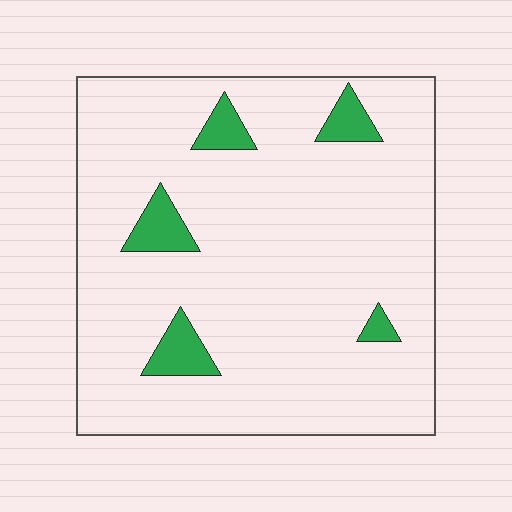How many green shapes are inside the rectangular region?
5.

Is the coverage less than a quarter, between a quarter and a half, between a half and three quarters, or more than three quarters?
Less than a quarter.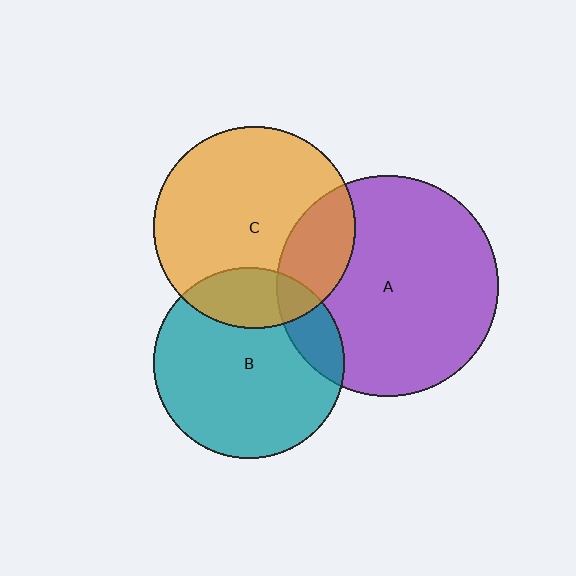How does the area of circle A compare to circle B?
Approximately 1.3 times.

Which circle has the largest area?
Circle A (purple).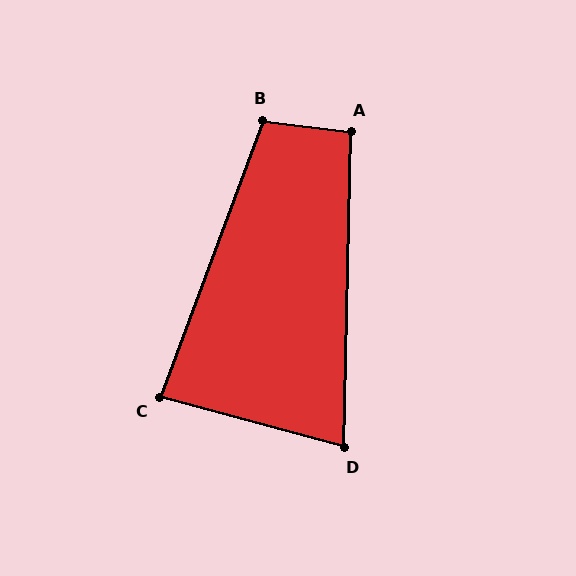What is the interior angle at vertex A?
Approximately 95 degrees (obtuse).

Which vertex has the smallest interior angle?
D, at approximately 76 degrees.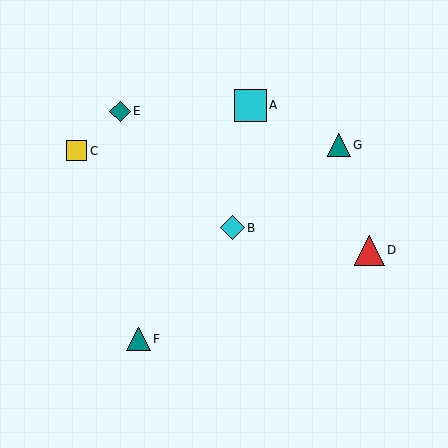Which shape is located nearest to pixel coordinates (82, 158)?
The yellow square (labeled C) at (76, 151) is nearest to that location.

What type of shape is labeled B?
Shape B is a cyan diamond.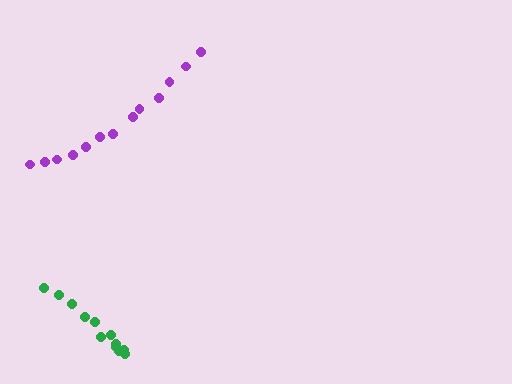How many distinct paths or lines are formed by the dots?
There are 2 distinct paths.